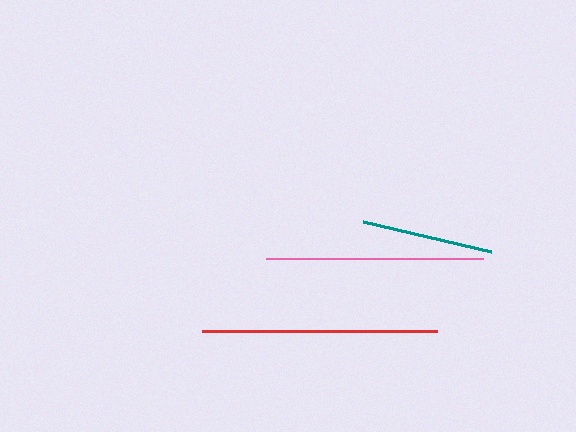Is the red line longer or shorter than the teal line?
The red line is longer than the teal line.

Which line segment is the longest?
The red line is the longest at approximately 236 pixels.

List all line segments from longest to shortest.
From longest to shortest: red, pink, teal.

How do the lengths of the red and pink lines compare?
The red and pink lines are approximately the same length.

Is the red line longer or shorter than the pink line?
The red line is longer than the pink line.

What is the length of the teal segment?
The teal segment is approximately 131 pixels long.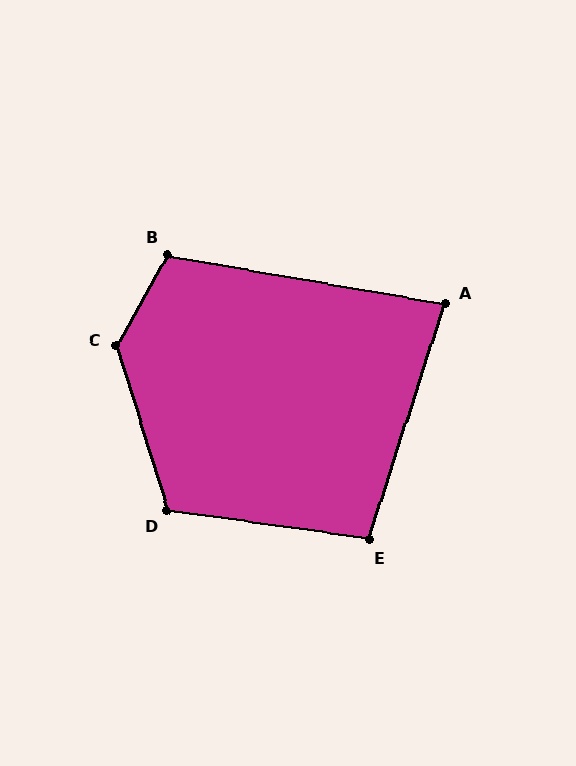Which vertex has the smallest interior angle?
A, at approximately 82 degrees.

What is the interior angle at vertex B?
Approximately 110 degrees (obtuse).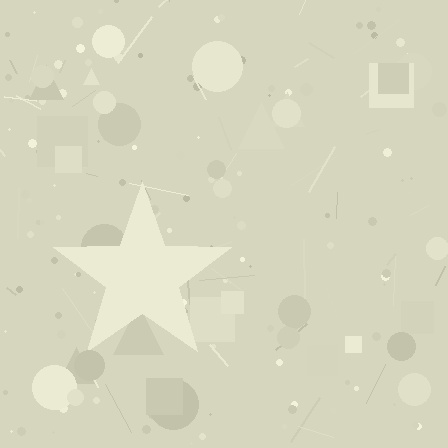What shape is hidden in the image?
A star is hidden in the image.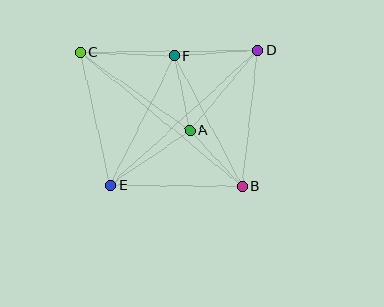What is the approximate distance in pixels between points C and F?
The distance between C and F is approximately 94 pixels.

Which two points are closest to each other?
Points A and F are closest to each other.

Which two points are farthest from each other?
Points B and C are farthest from each other.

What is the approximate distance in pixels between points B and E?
The distance between B and E is approximately 132 pixels.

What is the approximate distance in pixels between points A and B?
The distance between A and B is approximately 76 pixels.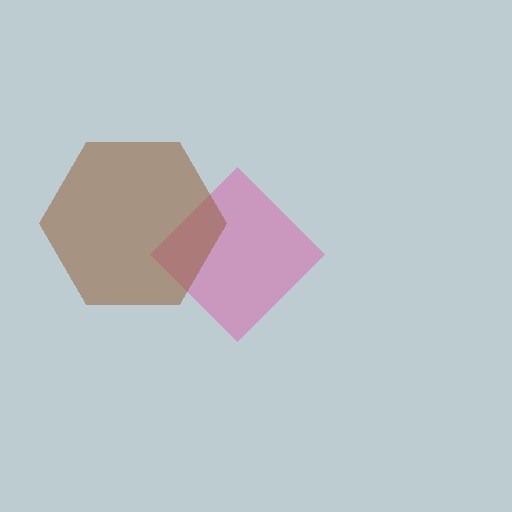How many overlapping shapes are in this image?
There are 2 overlapping shapes in the image.